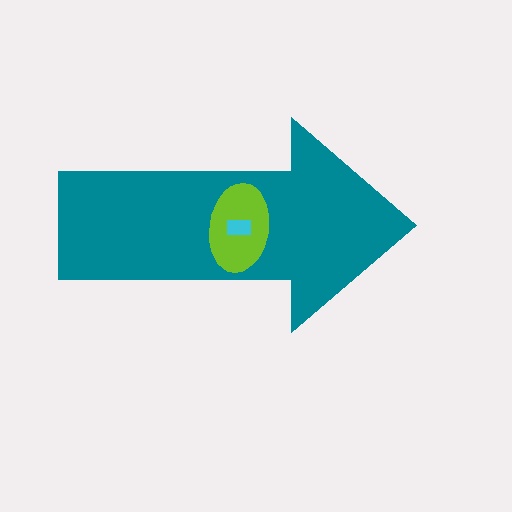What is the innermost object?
The cyan rectangle.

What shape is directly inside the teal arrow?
The lime ellipse.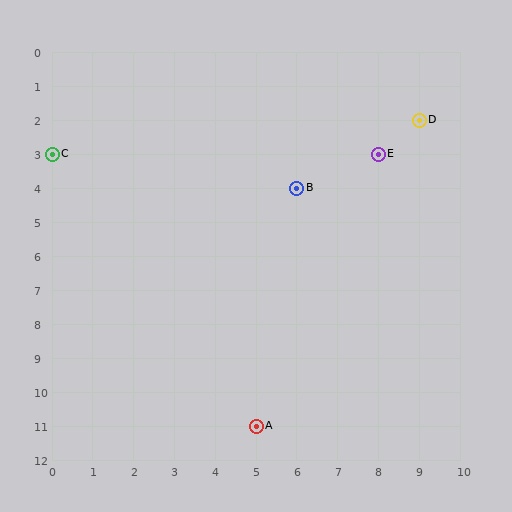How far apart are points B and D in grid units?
Points B and D are 3 columns and 2 rows apart (about 3.6 grid units diagonally).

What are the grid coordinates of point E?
Point E is at grid coordinates (8, 3).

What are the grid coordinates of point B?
Point B is at grid coordinates (6, 4).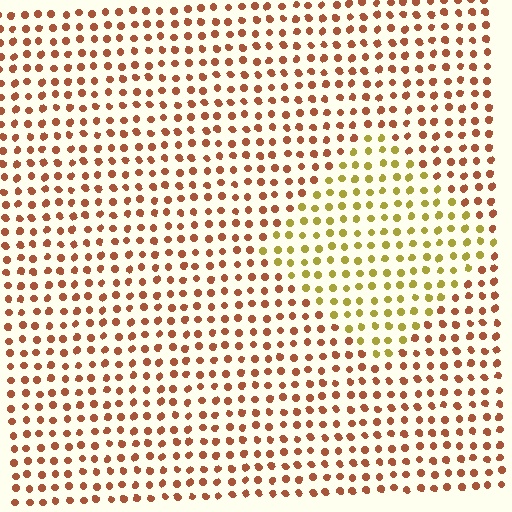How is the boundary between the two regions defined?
The boundary is defined purely by a slight shift in hue (about 43 degrees). Spacing, size, and orientation are identical on both sides.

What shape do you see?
I see a diamond.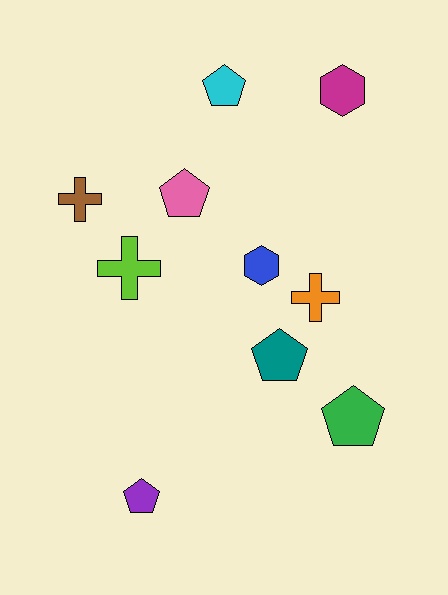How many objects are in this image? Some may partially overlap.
There are 10 objects.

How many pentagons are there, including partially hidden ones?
There are 5 pentagons.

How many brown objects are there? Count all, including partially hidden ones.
There is 1 brown object.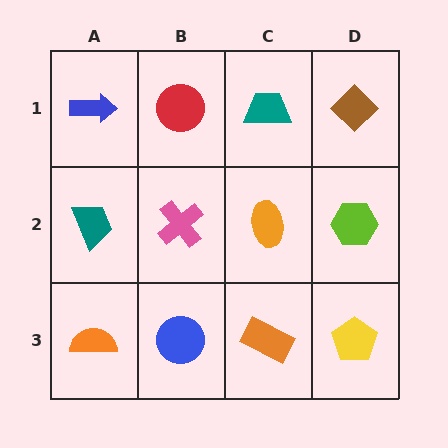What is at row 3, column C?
An orange rectangle.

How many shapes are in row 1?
4 shapes.